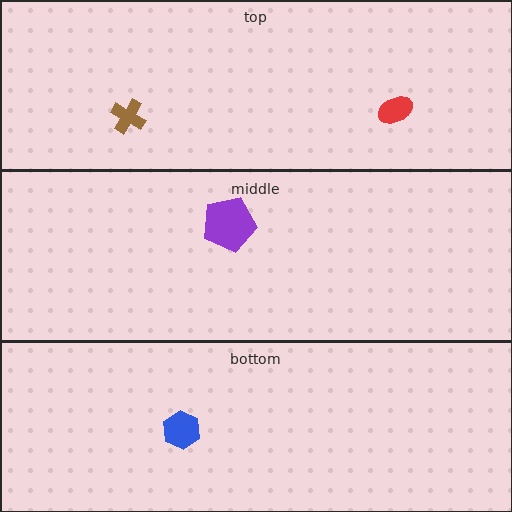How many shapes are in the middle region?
1.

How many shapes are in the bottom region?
1.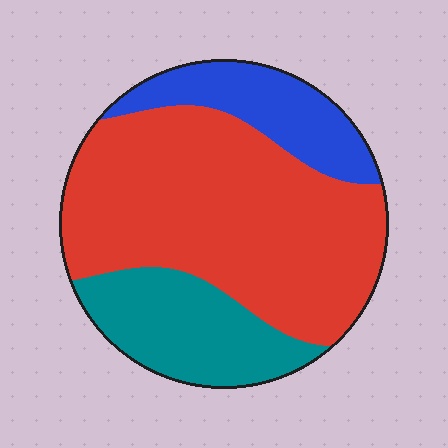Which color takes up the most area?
Red, at roughly 60%.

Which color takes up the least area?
Blue, at roughly 15%.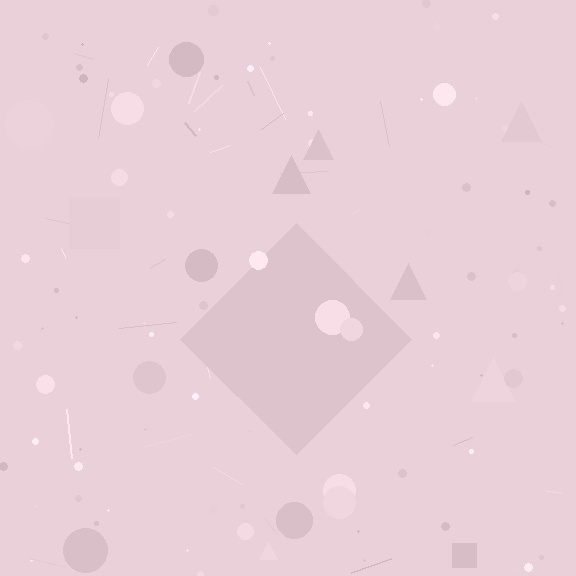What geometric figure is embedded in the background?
A diamond is embedded in the background.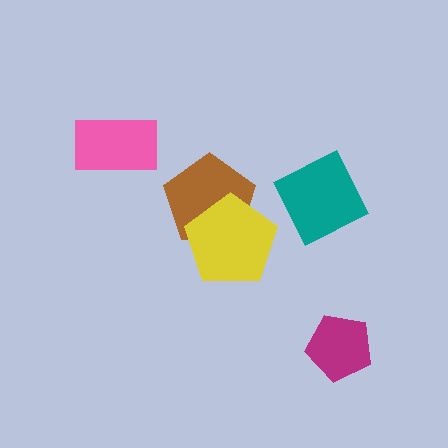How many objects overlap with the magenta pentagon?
0 objects overlap with the magenta pentagon.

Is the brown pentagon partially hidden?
Yes, it is partially covered by another shape.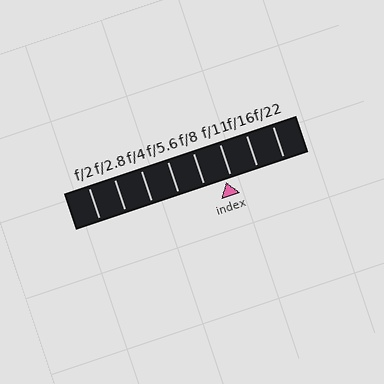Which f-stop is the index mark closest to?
The index mark is closest to f/11.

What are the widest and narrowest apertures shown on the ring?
The widest aperture shown is f/2 and the narrowest is f/22.